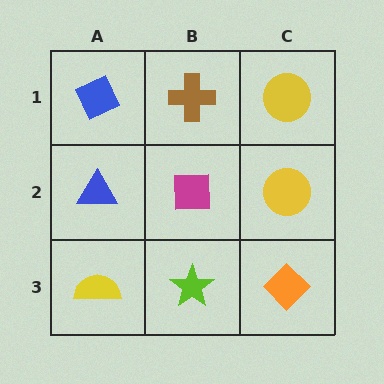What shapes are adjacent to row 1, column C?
A yellow circle (row 2, column C), a brown cross (row 1, column B).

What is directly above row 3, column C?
A yellow circle.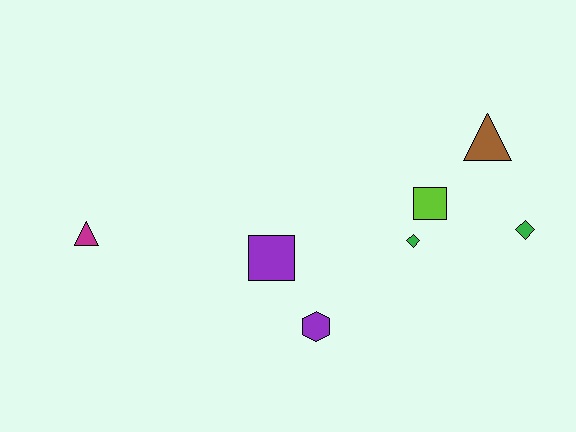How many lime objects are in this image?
There is 1 lime object.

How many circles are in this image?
There are no circles.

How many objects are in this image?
There are 7 objects.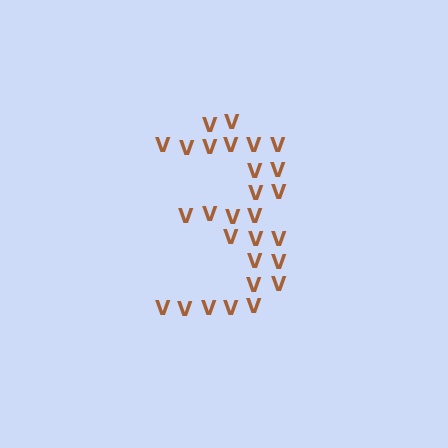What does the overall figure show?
The overall figure shows the digit 3.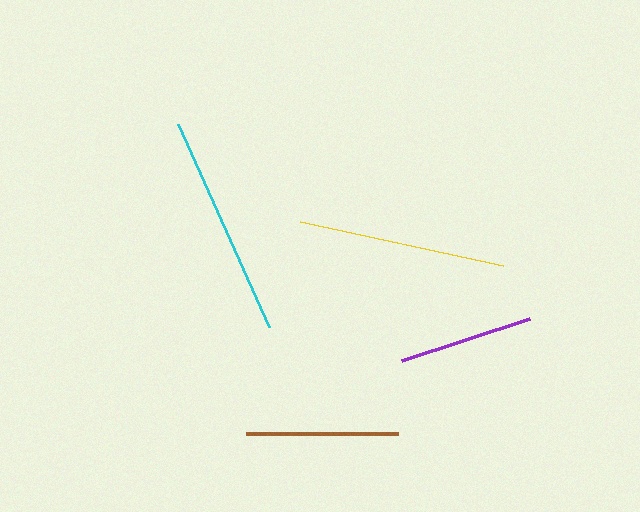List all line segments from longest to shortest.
From longest to shortest: cyan, yellow, brown, purple.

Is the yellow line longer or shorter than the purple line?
The yellow line is longer than the purple line.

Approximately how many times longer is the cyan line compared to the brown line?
The cyan line is approximately 1.5 times the length of the brown line.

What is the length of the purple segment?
The purple segment is approximately 134 pixels long.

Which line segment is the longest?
The cyan line is the longest at approximately 223 pixels.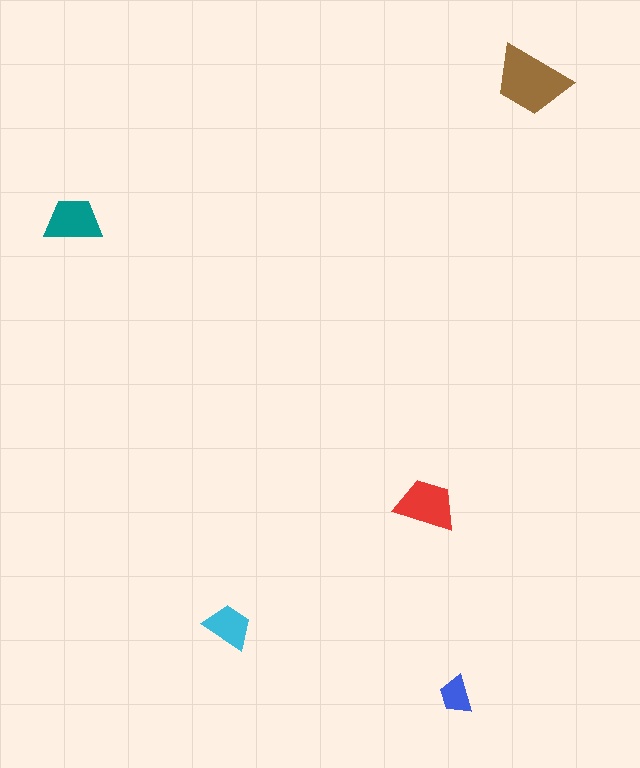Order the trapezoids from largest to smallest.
the brown one, the red one, the teal one, the cyan one, the blue one.